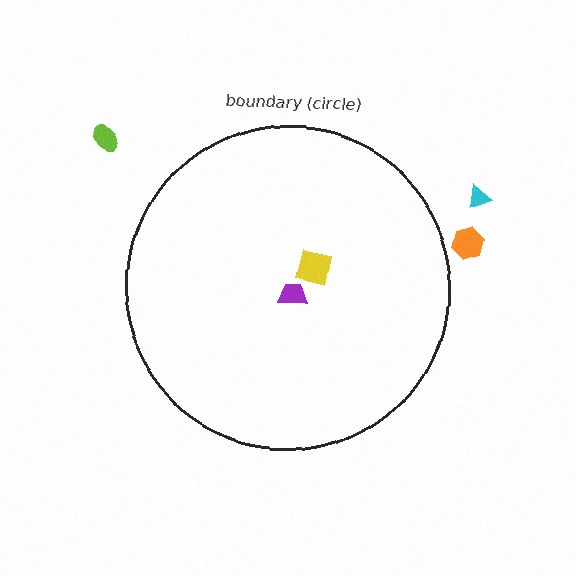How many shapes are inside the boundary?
2 inside, 3 outside.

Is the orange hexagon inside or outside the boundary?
Outside.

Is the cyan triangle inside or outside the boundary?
Outside.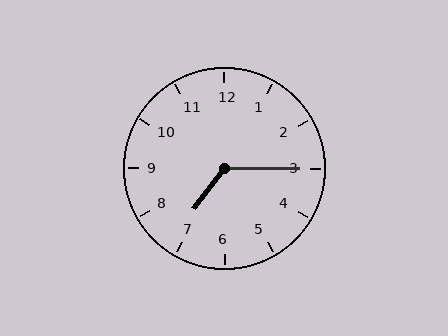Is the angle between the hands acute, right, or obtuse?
It is obtuse.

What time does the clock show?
7:15.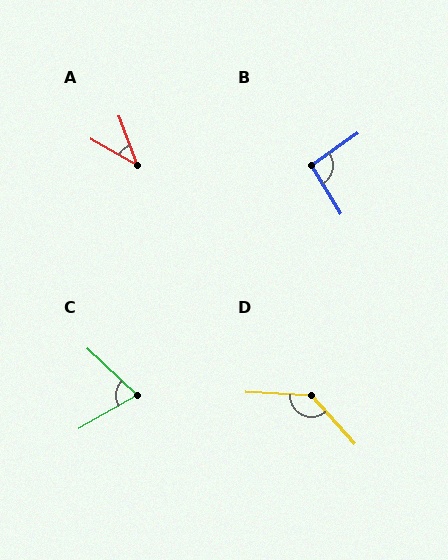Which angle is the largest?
D, at approximately 135 degrees.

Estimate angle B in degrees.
Approximately 94 degrees.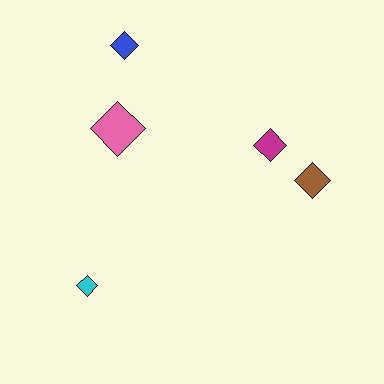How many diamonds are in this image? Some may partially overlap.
There are 5 diamonds.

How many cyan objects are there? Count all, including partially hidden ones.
There is 1 cyan object.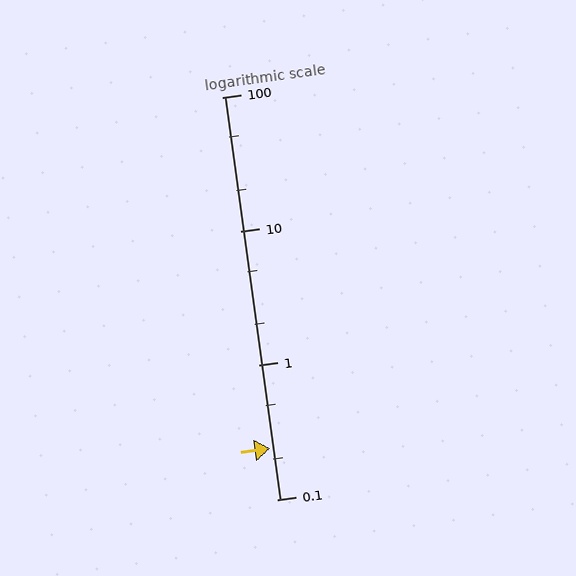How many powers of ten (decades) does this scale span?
The scale spans 3 decades, from 0.1 to 100.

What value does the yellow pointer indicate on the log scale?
The pointer indicates approximately 0.24.